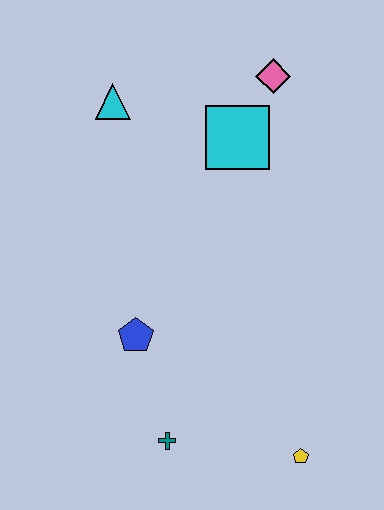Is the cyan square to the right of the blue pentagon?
Yes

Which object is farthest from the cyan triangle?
The yellow pentagon is farthest from the cyan triangle.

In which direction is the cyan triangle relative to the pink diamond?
The cyan triangle is to the left of the pink diamond.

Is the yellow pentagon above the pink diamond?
No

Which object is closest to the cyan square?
The pink diamond is closest to the cyan square.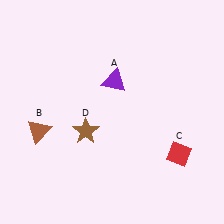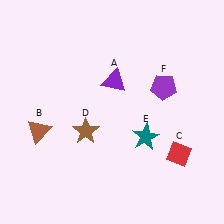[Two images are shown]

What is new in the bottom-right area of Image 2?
A teal star (E) was added in the bottom-right area of Image 2.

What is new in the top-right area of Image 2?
A purple pentagon (F) was added in the top-right area of Image 2.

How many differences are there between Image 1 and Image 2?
There are 2 differences between the two images.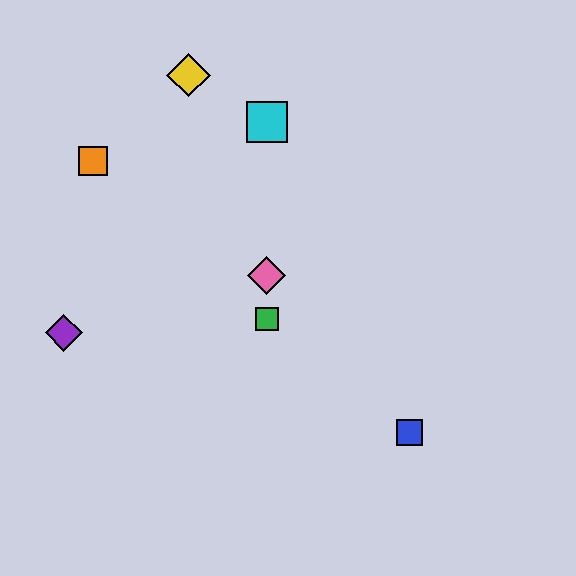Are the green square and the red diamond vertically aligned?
Yes, both are at x≈267.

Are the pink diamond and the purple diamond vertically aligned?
No, the pink diamond is at x≈267 and the purple diamond is at x≈64.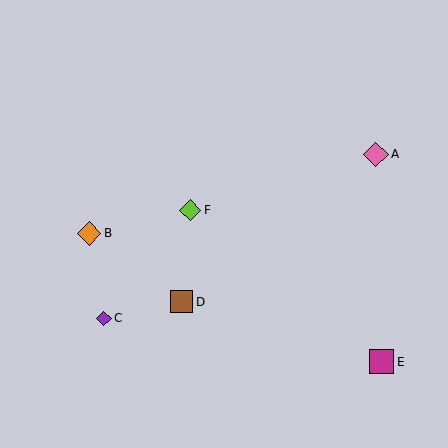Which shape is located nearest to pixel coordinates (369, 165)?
The pink diamond (labeled A) at (376, 154) is nearest to that location.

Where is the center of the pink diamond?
The center of the pink diamond is at (376, 154).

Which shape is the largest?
The magenta square (labeled E) is the largest.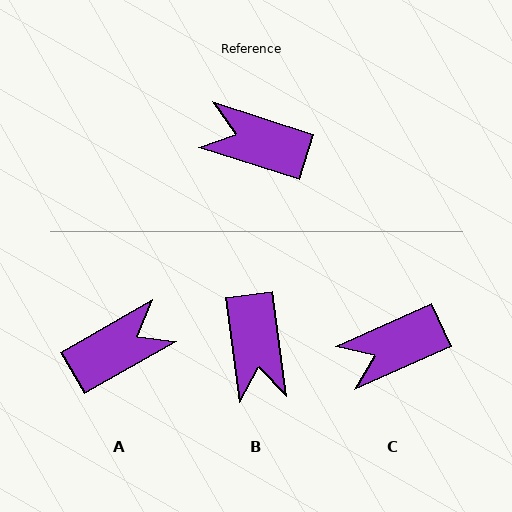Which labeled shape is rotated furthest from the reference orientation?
A, about 133 degrees away.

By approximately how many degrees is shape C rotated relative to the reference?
Approximately 42 degrees counter-clockwise.